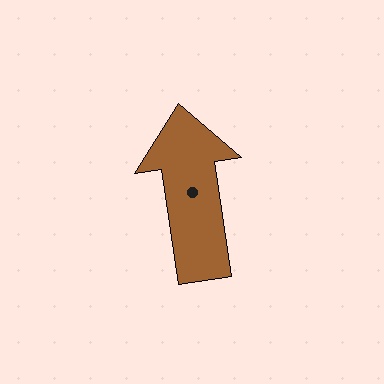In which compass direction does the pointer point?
North.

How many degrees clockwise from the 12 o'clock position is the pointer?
Approximately 351 degrees.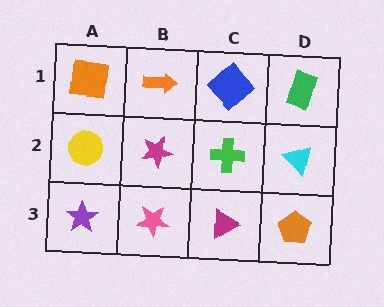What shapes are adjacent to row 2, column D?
A green rectangle (row 1, column D), an orange pentagon (row 3, column D), a green cross (row 2, column C).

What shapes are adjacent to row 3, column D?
A cyan triangle (row 2, column D), a magenta triangle (row 3, column C).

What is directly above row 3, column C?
A green cross.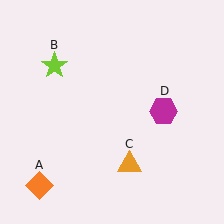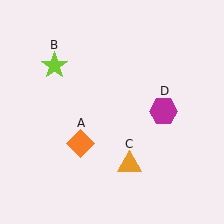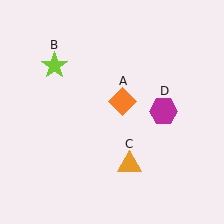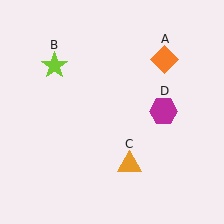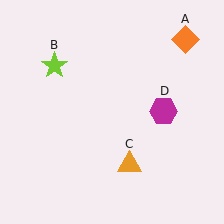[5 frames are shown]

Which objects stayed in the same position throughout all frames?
Lime star (object B) and orange triangle (object C) and magenta hexagon (object D) remained stationary.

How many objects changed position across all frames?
1 object changed position: orange diamond (object A).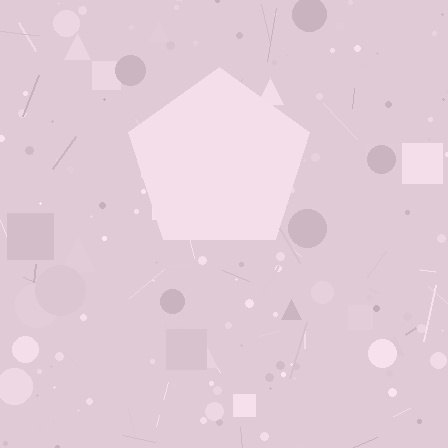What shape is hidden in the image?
A pentagon is hidden in the image.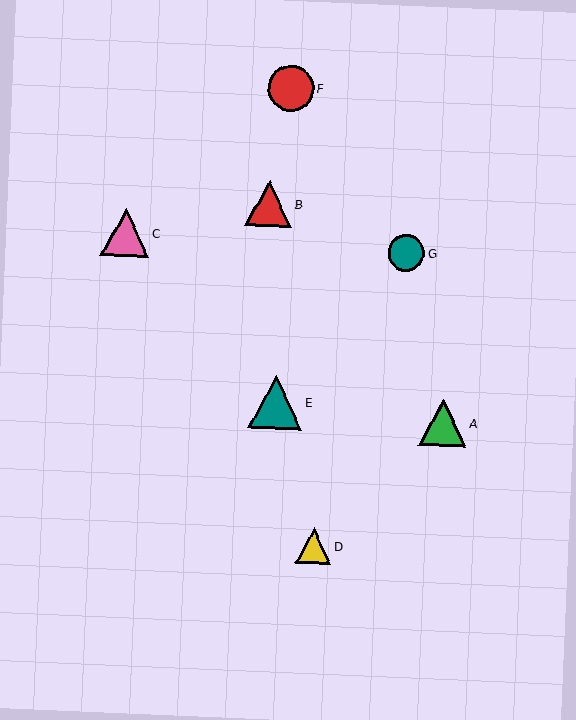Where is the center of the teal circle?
The center of the teal circle is at (406, 253).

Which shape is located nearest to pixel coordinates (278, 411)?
The teal triangle (labeled E) at (276, 402) is nearest to that location.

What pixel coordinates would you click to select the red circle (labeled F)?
Click at (291, 88) to select the red circle F.